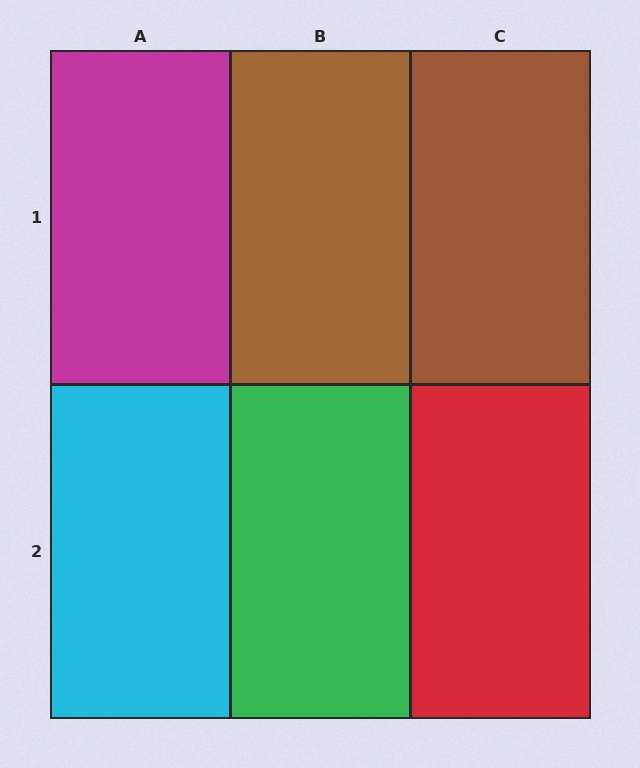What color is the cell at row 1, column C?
Brown.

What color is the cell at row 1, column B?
Brown.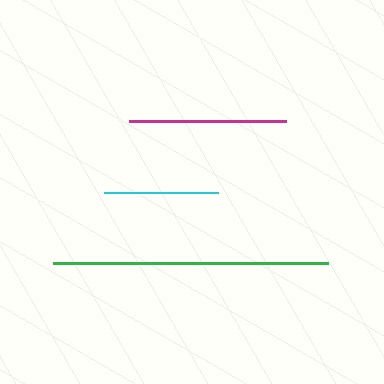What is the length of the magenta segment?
The magenta segment is approximately 156 pixels long.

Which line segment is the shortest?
The cyan line is the shortest at approximately 114 pixels.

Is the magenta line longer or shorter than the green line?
The green line is longer than the magenta line.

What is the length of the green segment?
The green segment is approximately 275 pixels long.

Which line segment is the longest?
The green line is the longest at approximately 275 pixels.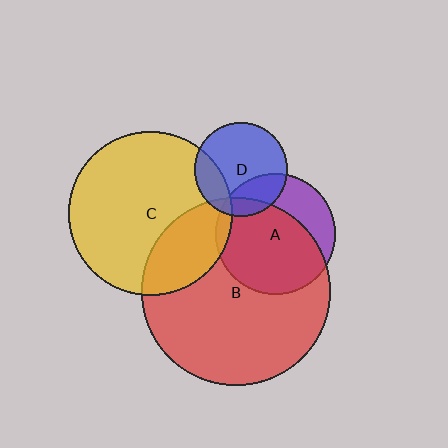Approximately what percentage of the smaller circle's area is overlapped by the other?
Approximately 5%.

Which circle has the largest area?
Circle B (red).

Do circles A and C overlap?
Yes.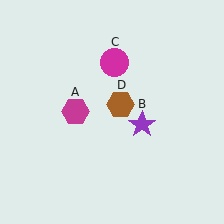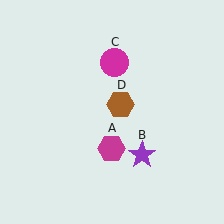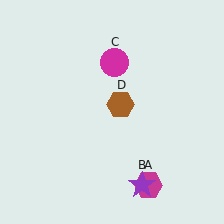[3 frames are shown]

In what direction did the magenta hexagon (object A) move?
The magenta hexagon (object A) moved down and to the right.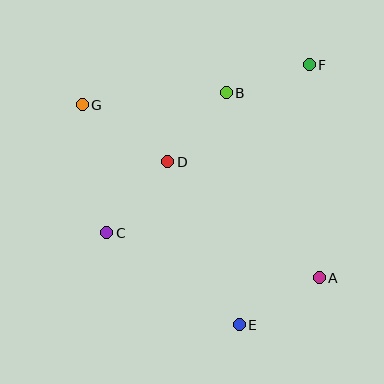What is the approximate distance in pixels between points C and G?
The distance between C and G is approximately 131 pixels.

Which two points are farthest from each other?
Points A and G are farthest from each other.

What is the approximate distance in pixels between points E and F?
The distance between E and F is approximately 269 pixels.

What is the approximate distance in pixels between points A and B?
The distance between A and B is approximately 207 pixels.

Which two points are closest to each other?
Points B and F are closest to each other.